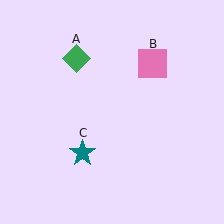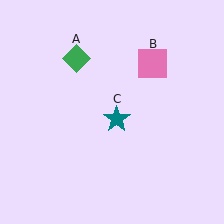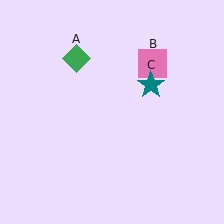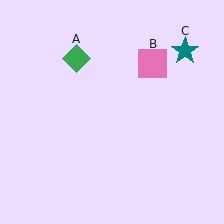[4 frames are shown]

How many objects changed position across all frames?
1 object changed position: teal star (object C).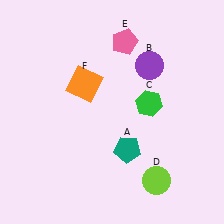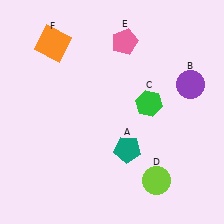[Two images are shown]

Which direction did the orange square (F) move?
The orange square (F) moved up.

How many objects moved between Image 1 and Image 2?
2 objects moved between the two images.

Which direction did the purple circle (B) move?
The purple circle (B) moved right.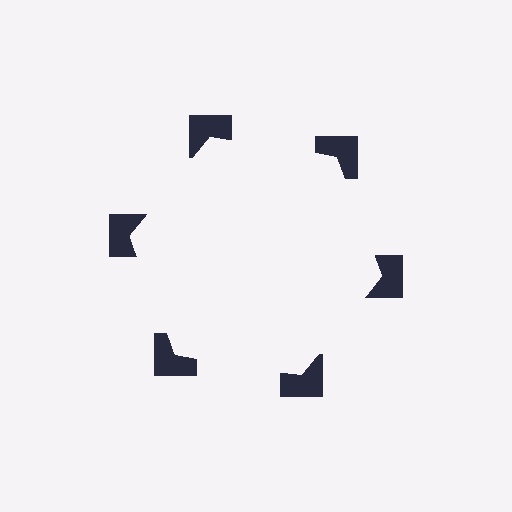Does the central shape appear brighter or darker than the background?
It typically appears slightly brighter than the background, even though no actual brightness change is drawn.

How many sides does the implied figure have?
6 sides.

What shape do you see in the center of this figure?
An illusory hexagon — its edges are inferred from the aligned wedge cuts in the notched squares, not physically drawn.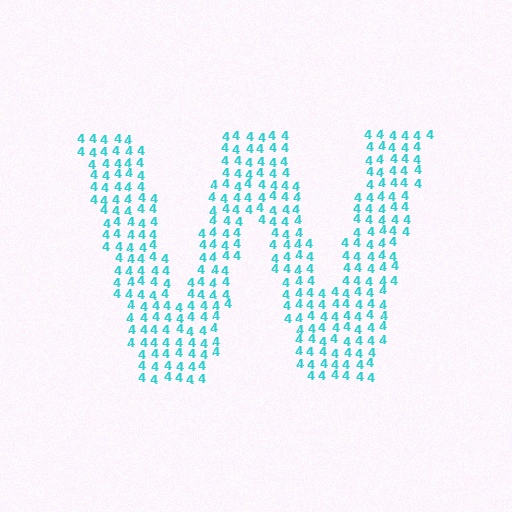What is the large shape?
The large shape is the letter W.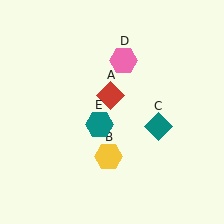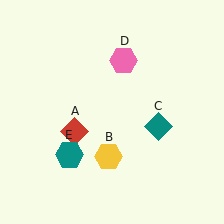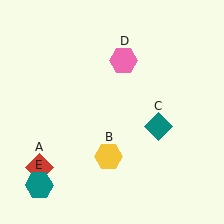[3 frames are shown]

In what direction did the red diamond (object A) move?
The red diamond (object A) moved down and to the left.